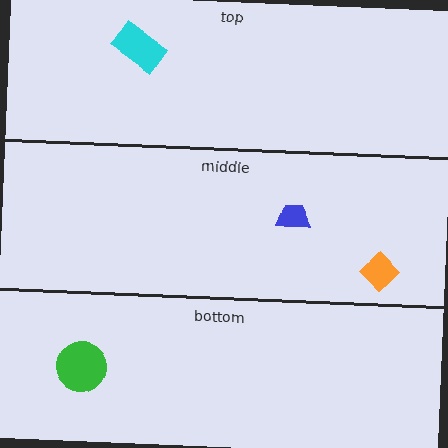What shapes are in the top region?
The cyan rectangle.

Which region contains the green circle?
The bottom region.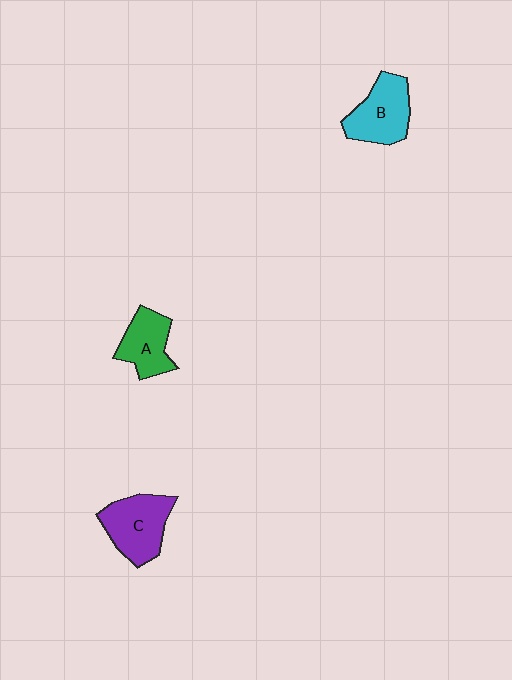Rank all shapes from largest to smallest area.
From largest to smallest: C (purple), B (cyan), A (green).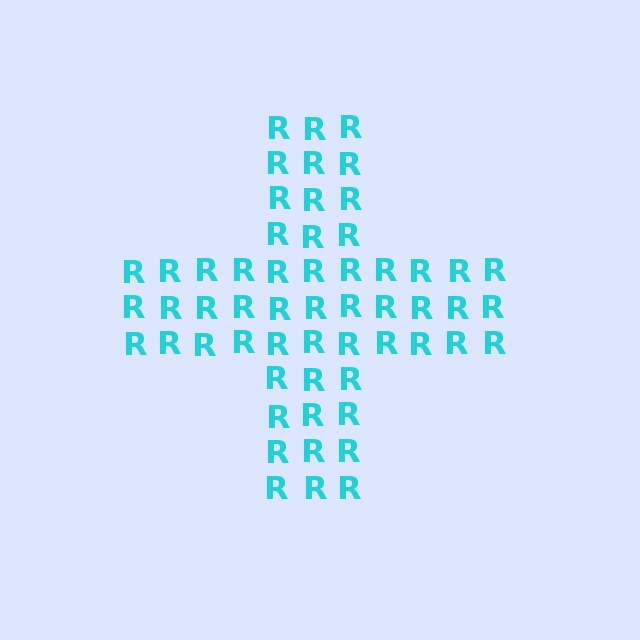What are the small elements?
The small elements are letter R's.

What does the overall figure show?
The overall figure shows a cross.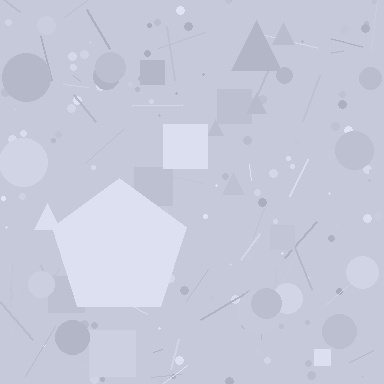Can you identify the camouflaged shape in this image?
The camouflaged shape is a pentagon.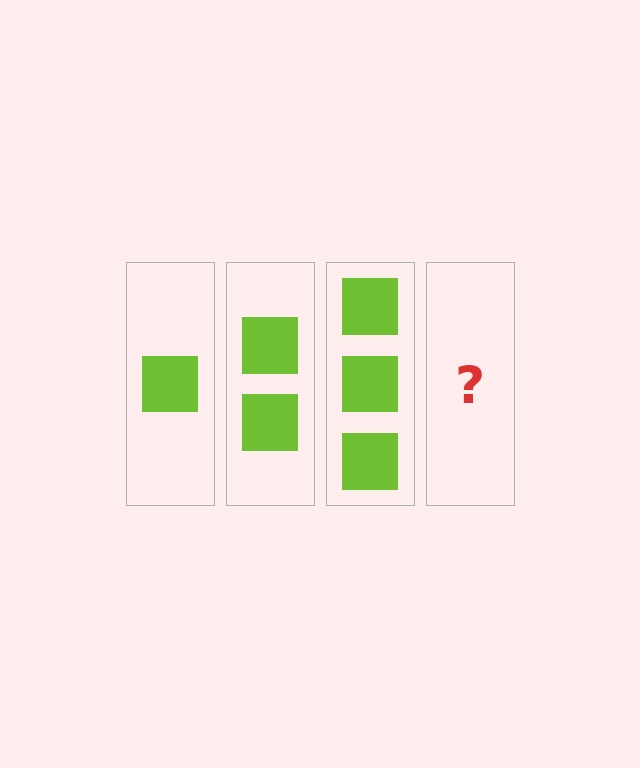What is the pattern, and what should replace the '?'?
The pattern is that each step adds one more square. The '?' should be 4 squares.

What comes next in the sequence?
The next element should be 4 squares.